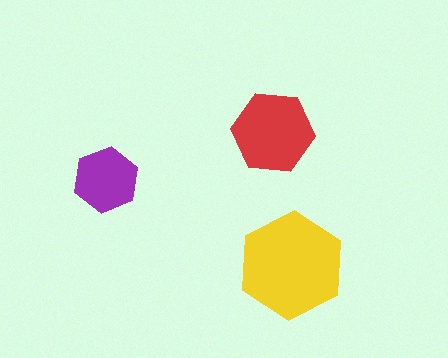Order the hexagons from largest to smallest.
the yellow one, the red one, the purple one.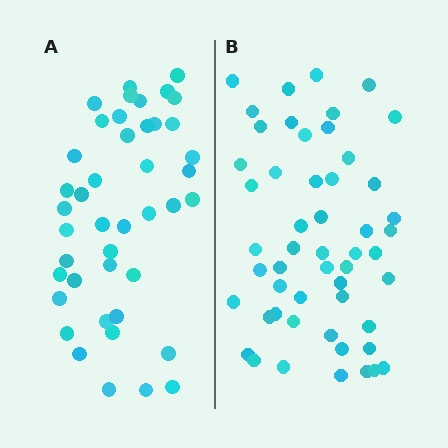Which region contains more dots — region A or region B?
Region B (the right region) has more dots.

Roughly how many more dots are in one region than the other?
Region B has roughly 8 or so more dots than region A.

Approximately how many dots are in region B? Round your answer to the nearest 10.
About 50 dots. (The exact count is 52, which rounds to 50.)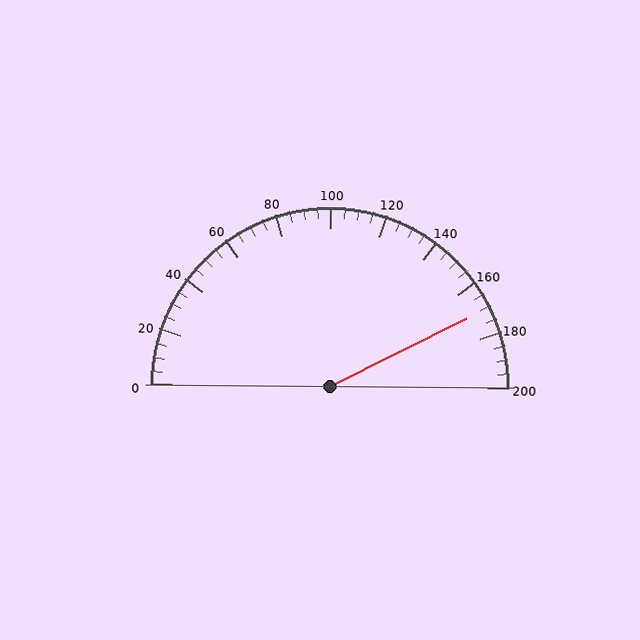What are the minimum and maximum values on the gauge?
The gauge ranges from 0 to 200.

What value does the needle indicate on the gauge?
The needle indicates approximately 170.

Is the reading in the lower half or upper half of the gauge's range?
The reading is in the upper half of the range (0 to 200).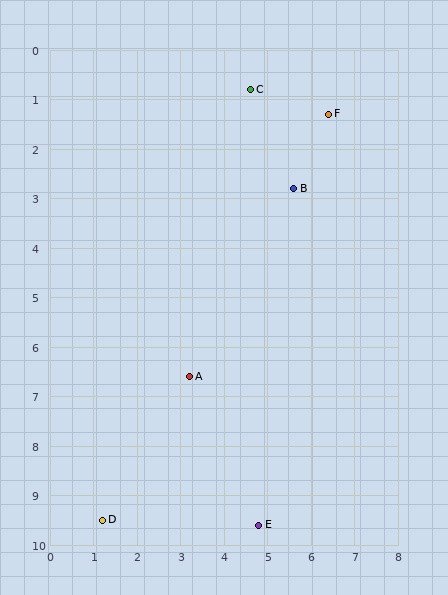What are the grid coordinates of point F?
Point F is at approximately (6.4, 1.3).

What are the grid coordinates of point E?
Point E is at approximately (4.8, 9.6).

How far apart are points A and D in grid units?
Points A and D are about 3.5 grid units apart.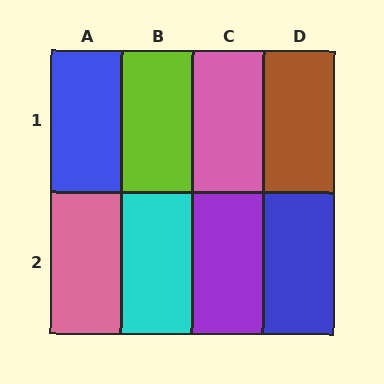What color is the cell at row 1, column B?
Lime.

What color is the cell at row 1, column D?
Brown.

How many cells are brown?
1 cell is brown.